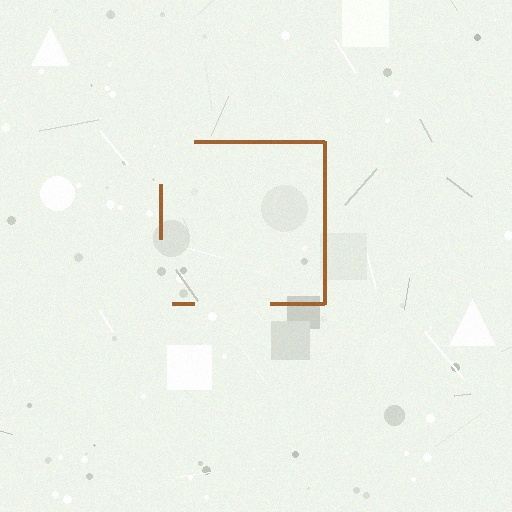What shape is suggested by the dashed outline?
The dashed outline suggests a square.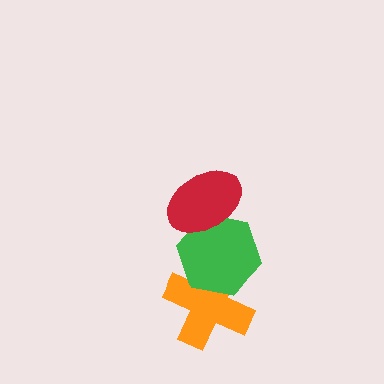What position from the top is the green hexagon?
The green hexagon is 2nd from the top.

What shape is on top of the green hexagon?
The red ellipse is on top of the green hexagon.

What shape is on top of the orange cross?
The green hexagon is on top of the orange cross.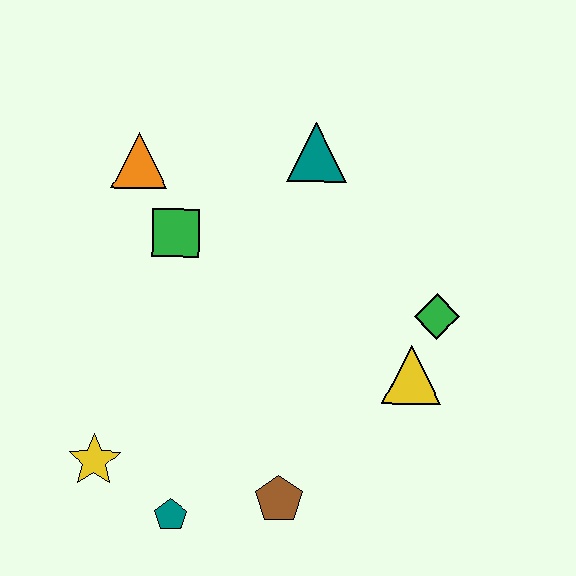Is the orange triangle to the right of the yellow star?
Yes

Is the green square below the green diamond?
No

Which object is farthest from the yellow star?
The teal triangle is farthest from the yellow star.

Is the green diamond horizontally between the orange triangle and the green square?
No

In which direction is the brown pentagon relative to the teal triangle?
The brown pentagon is below the teal triangle.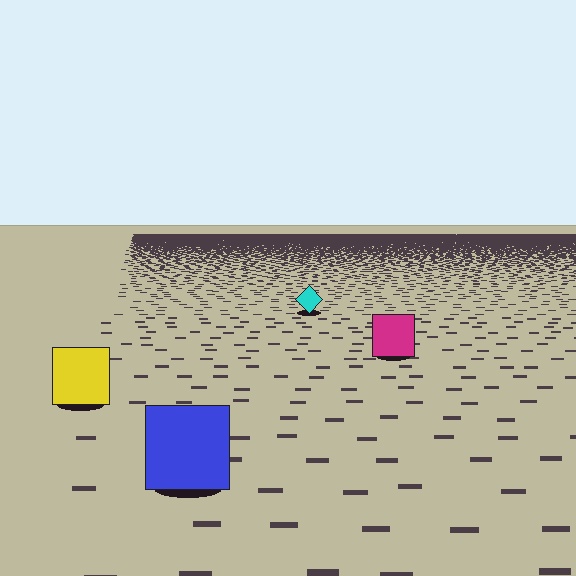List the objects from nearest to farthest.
From nearest to farthest: the blue square, the yellow square, the magenta square, the cyan diamond.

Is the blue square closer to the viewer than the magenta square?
Yes. The blue square is closer — you can tell from the texture gradient: the ground texture is coarser near it.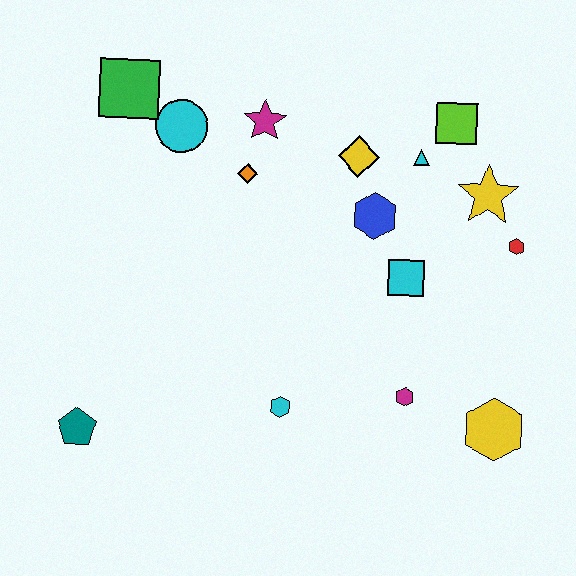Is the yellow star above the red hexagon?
Yes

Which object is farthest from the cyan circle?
The yellow hexagon is farthest from the cyan circle.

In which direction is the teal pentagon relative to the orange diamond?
The teal pentagon is below the orange diamond.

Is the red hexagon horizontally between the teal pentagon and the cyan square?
No